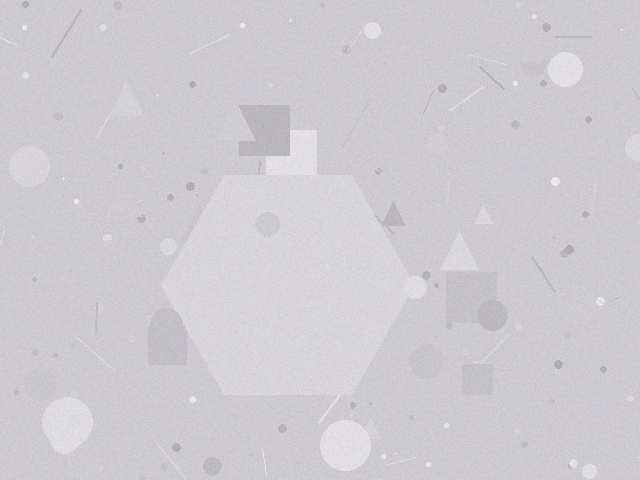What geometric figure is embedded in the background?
A hexagon is embedded in the background.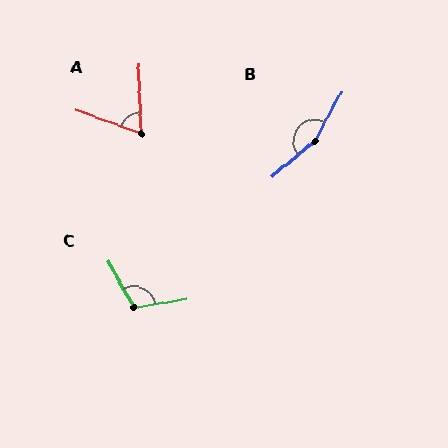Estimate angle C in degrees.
Approximately 110 degrees.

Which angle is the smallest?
A, at approximately 68 degrees.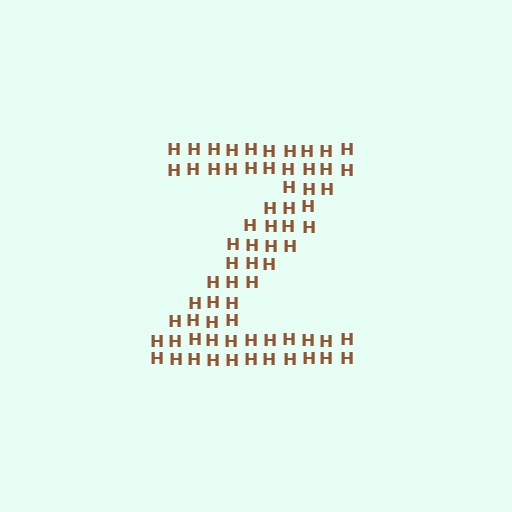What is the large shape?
The large shape is the letter Z.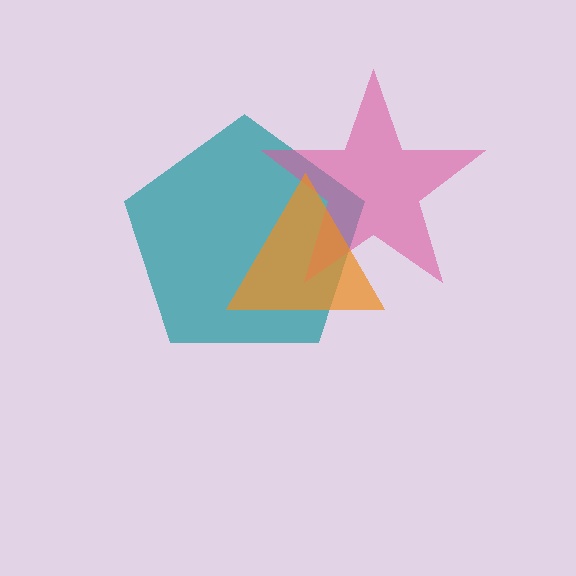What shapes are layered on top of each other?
The layered shapes are: a teal pentagon, a pink star, an orange triangle.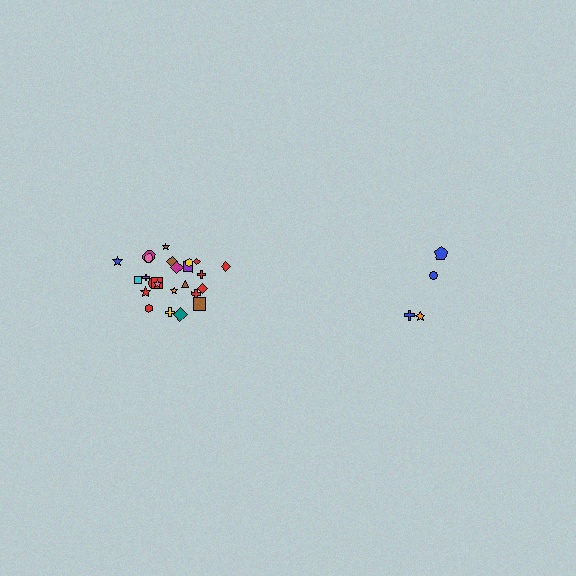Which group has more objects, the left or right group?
The left group.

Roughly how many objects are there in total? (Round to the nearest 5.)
Roughly 30 objects in total.